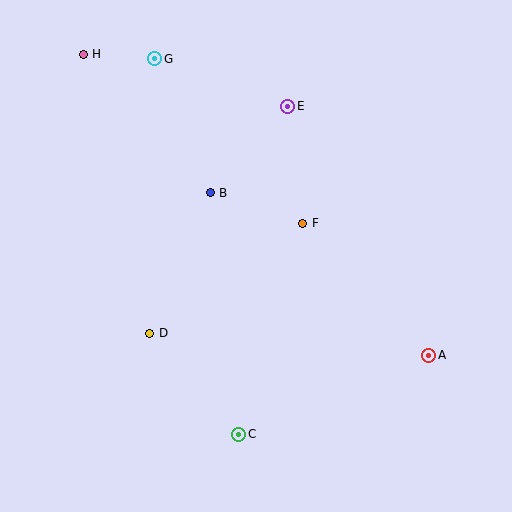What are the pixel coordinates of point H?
Point H is at (83, 54).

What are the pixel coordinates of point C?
Point C is at (239, 434).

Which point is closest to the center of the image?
Point F at (303, 223) is closest to the center.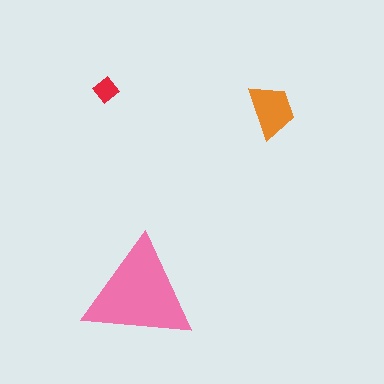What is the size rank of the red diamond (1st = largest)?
3rd.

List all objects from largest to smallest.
The pink triangle, the orange trapezoid, the red diamond.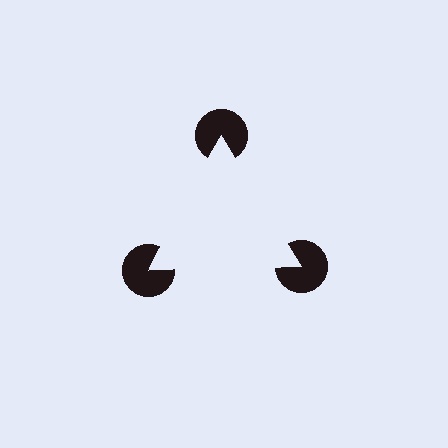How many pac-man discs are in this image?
There are 3 — one at each vertex of the illusory triangle.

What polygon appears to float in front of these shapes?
An illusory triangle — its edges are inferred from the aligned wedge cuts in the pac-man discs, not physically drawn.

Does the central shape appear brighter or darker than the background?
It typically appears slightly brighter than the background, even though no actual brightness change is drawn.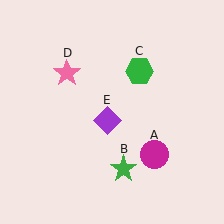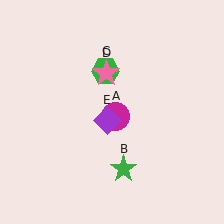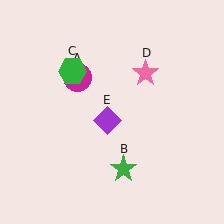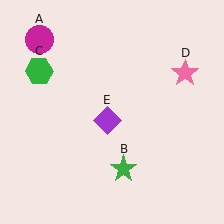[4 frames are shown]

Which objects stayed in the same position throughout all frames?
Green star (object B) and purple diamond (object E) remained stationary.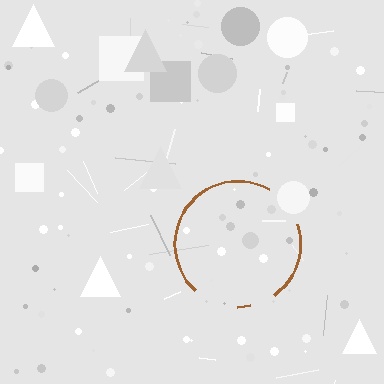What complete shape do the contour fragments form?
The contour fragments form a circle.